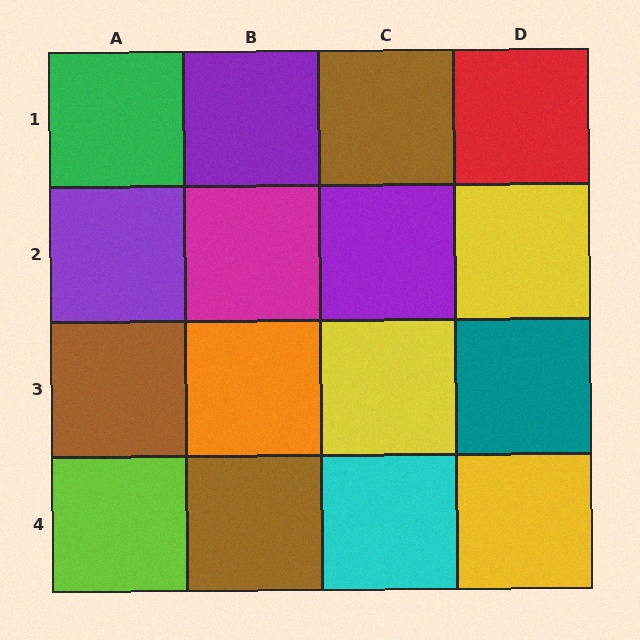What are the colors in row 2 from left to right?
Purple, magenta, purple, yellow.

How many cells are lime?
1 cell is lime.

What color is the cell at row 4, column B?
Brown.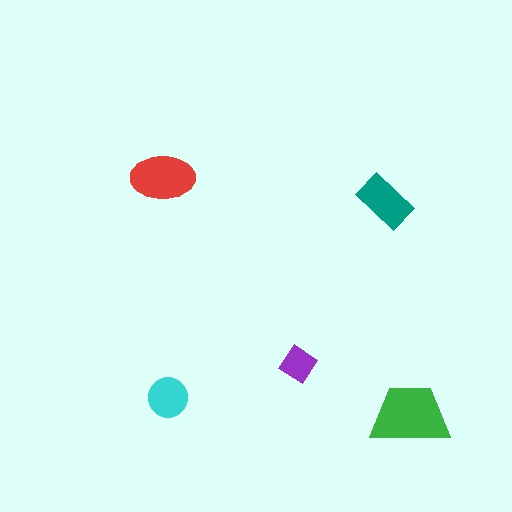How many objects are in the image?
There are 5 objects in the image.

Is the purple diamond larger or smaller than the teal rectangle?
Smaller.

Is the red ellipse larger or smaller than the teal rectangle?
Larger.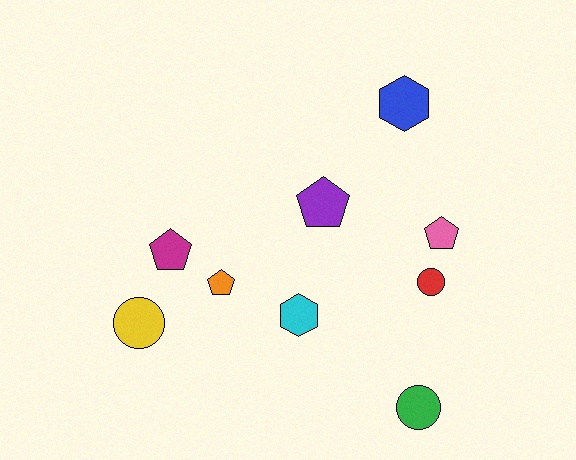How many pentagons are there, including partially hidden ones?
There are 4 pentagons.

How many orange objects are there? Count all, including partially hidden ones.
There is 1 orange object.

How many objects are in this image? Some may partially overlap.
There are 9 objects.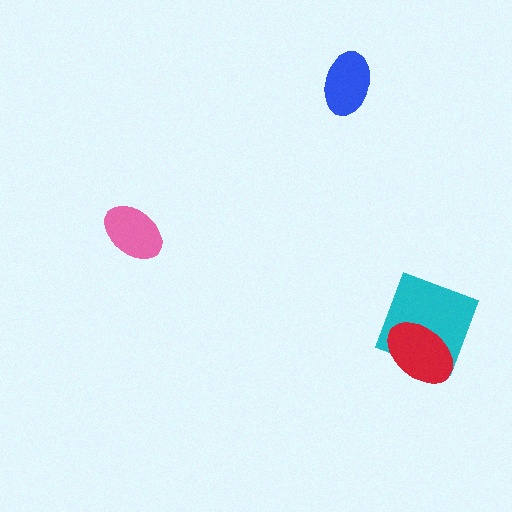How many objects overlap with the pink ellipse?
0 objects overlap with the pink ellipse.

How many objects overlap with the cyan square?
1 object overlaps with the cyan square.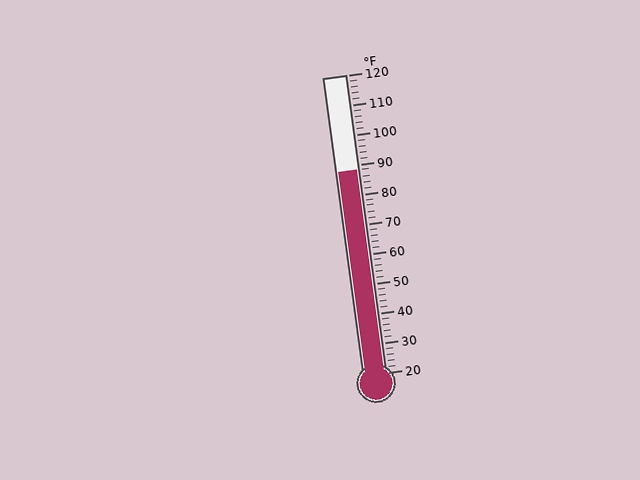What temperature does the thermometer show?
The thermometer shows approximately 88°F.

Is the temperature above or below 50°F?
The temperature is above 50°F.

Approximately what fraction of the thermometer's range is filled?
The thermometer is filled to approximately 70% of its range.